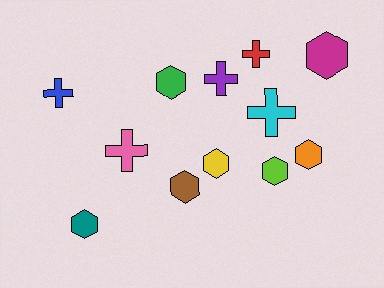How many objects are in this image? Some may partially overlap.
There are 12 objects.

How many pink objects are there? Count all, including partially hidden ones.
There is 1 pink object.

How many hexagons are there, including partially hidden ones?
There are 7 hexagons.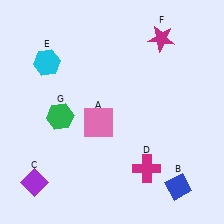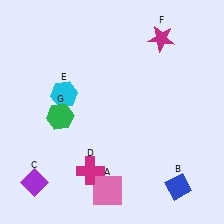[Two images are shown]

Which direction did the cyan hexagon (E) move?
The cyan hexagon (E) moved down.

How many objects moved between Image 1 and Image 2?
3 objects moved between the two images.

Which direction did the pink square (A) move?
The pink square (A) moved down.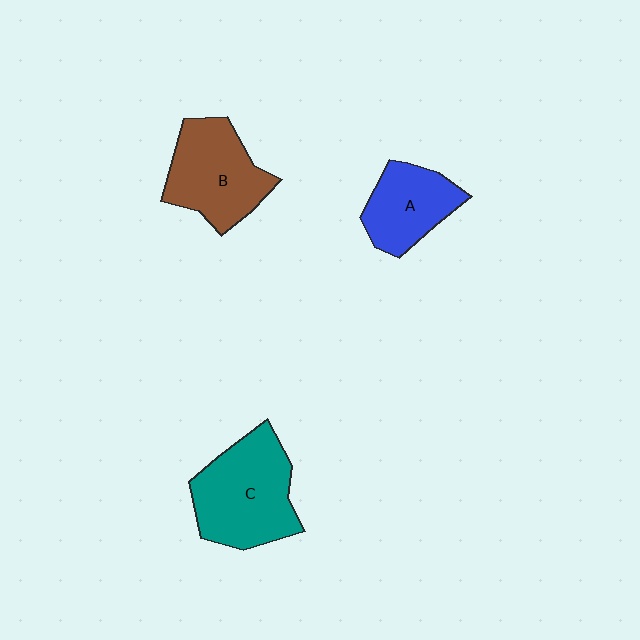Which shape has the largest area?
Shape C (teal).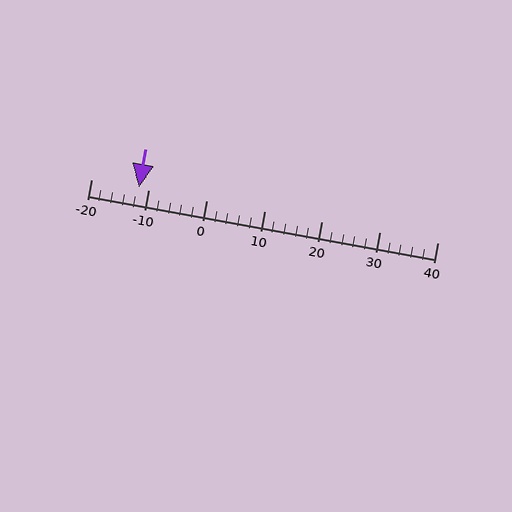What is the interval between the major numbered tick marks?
The major tick marks are spaced 10 units apart.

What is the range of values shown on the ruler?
The ruler shows values from -20 to 40.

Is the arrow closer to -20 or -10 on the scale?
The arrow is closer to -10.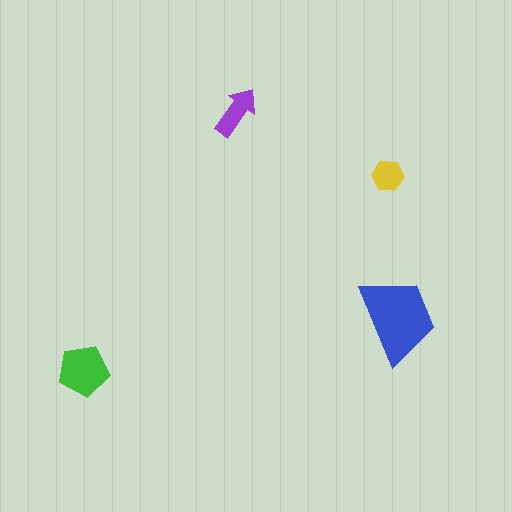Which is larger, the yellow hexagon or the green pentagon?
The green pentagon.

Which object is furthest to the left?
The green pentagon is leftmost.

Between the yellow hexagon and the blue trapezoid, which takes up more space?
The blue trapezoid.